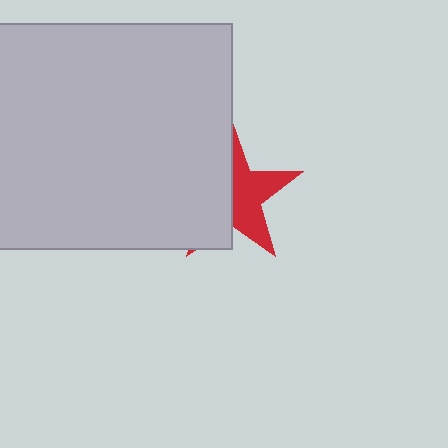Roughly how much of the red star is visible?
About half of it is visible (roughly 47%).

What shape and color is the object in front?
The object in front is a light gray rectangle.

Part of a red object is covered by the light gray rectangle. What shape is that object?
It is a star.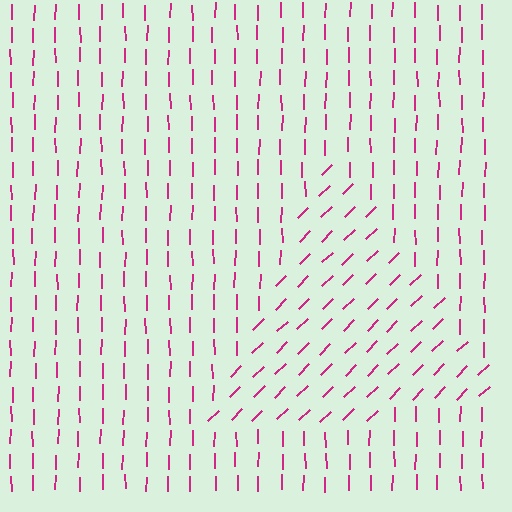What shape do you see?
I see a triangle.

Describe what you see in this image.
The image is filled with small magenta line segments. A triangle region in the image has lines oriented differently from the surrounding lines, creating a visible texture boundary.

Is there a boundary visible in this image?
Yes, there is a texture boundary formed by a change in line orientation.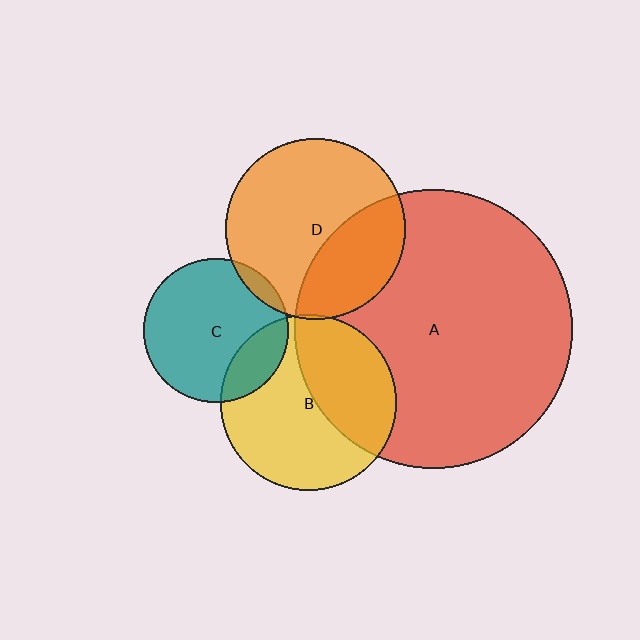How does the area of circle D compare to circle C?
Approximately 1.6 times.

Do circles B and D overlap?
Yes.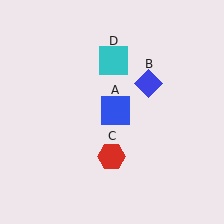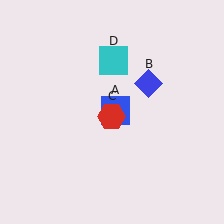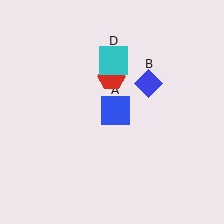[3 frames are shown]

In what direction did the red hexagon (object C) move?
The red hexagon (object C) moved up.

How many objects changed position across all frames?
1 object changed position: red hexagon (object C).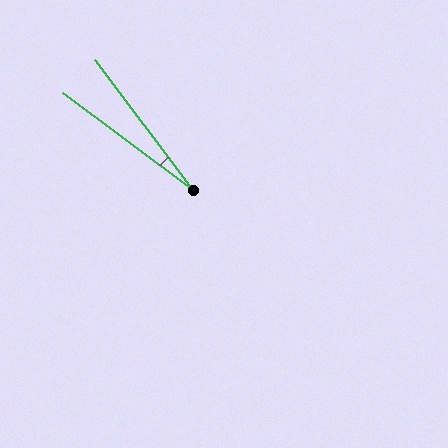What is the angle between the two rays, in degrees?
Approximately 16 degrees.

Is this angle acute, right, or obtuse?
It is acute.